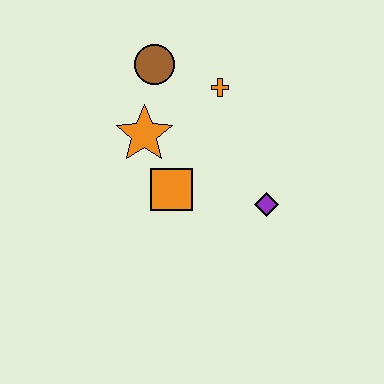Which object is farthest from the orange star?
The purple diamond is farthest from the orange star.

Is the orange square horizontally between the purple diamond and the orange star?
Yes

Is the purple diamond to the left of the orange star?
No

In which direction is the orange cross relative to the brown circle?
The orange cross is to the right of the brown circle.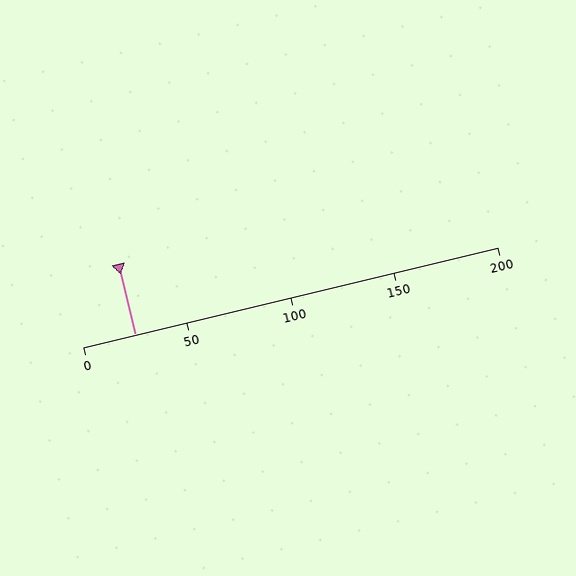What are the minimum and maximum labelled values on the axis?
The axis runs from 0 to 200.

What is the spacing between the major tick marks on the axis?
The major ticks are spaced 50 apart.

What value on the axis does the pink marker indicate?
The marker indicates approximately 25.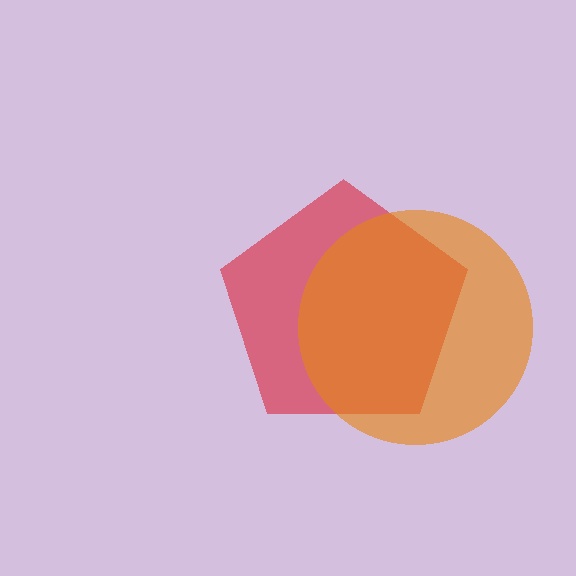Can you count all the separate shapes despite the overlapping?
Yes, there are 2 separate shapes.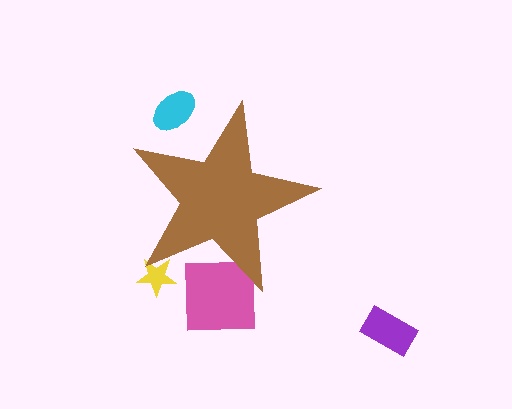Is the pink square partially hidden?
Yes, the pink square is partially hidden behind the brown star.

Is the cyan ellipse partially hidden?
Yes, the cyan ellipse is partially hidden behind the brown star.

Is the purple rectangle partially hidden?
No, the purple rectangle is fully visible.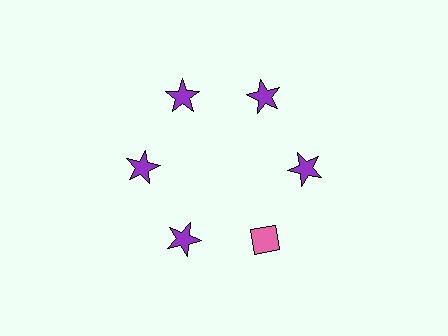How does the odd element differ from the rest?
It differs in both color (pink instead of purple) and shape (diamond instead of star).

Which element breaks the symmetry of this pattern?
The pink diamond at roughly the 5 o'clock position breaks the symmetry. All other shapes are purple stars.